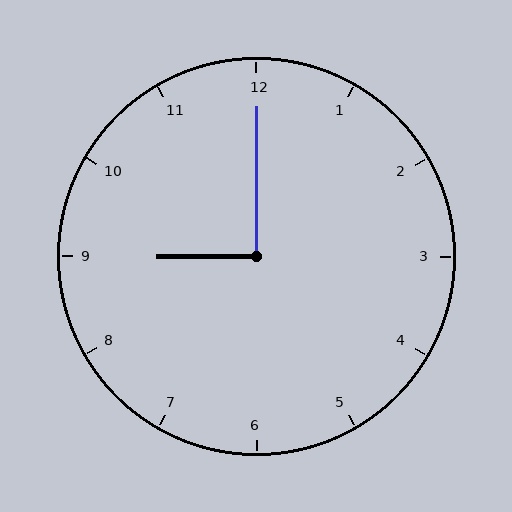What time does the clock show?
9:00.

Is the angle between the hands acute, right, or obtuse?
It is right.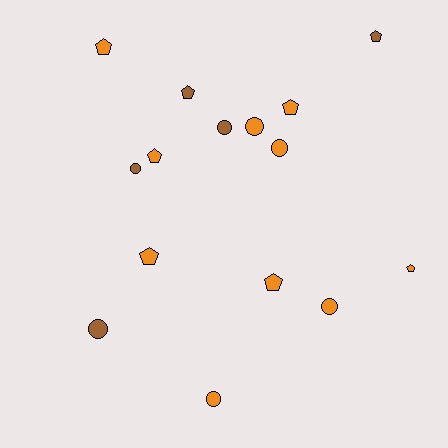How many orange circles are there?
There are 4 orange circles.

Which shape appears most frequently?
Pentagon, with 8 objects.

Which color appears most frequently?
Orange, with 10 objects.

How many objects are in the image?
There are 15 objects.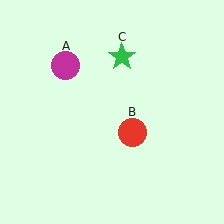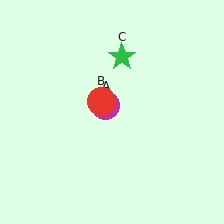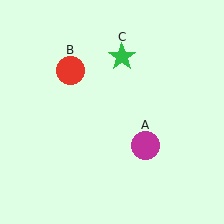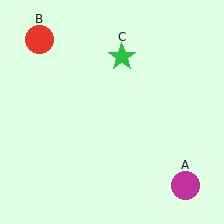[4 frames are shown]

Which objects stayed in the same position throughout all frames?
Green star (object C) remained stationary.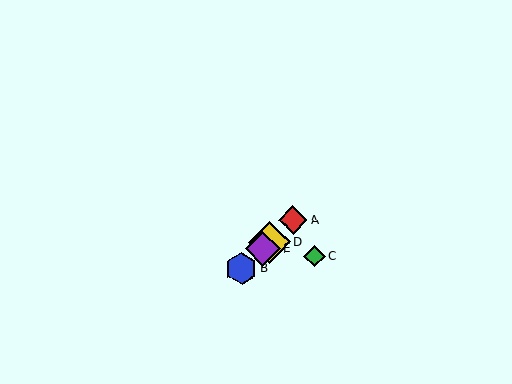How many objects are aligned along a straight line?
4 objects (A, B, D, E) are aligned along a straight line.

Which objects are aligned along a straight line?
Objects A, B, D, E are aligned along a straight line.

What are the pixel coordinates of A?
Object A is at (293, 220).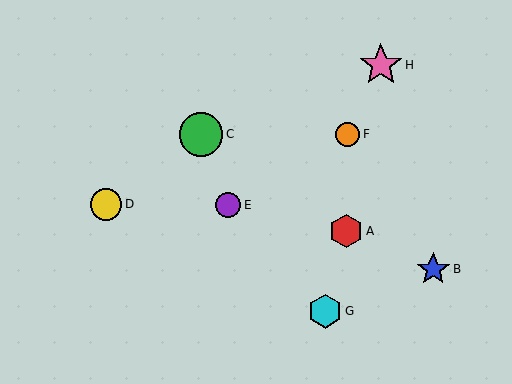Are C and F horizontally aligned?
Yes, both are at y≈134.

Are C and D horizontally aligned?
No, C is at y≈134 and D is at y≈204.